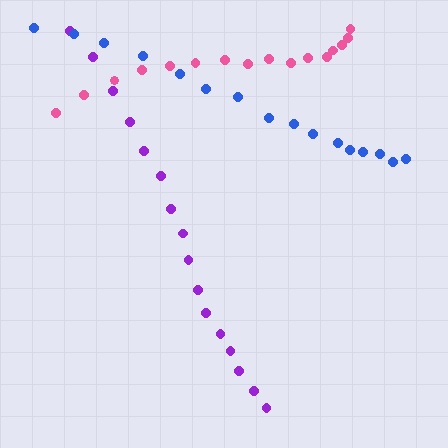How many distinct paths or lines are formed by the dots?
There are 3 distinct paths.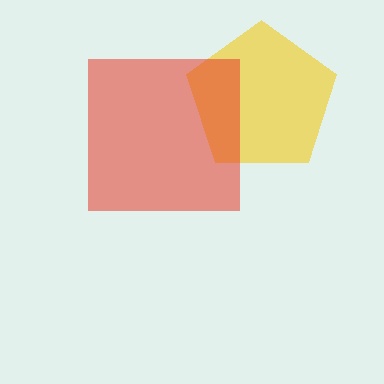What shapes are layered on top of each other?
The layered shapes are: a yellow pentagon, a red square.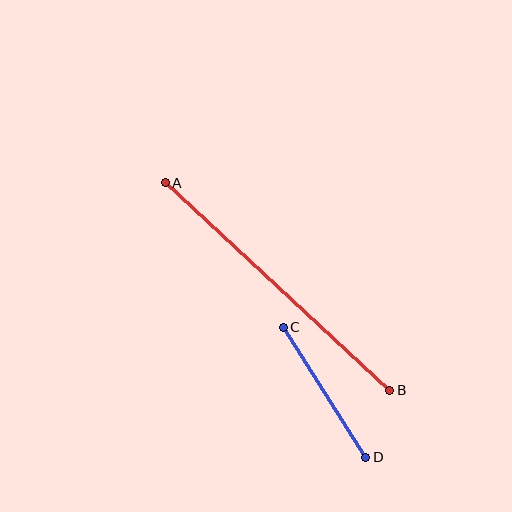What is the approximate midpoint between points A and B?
The midpoint is at approximately (277, 287) pixels.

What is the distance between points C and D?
The distance is approximately 154 pixels.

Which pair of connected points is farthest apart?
Points A and B are farthest apart.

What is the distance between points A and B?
The distance is approximately 306 pixels.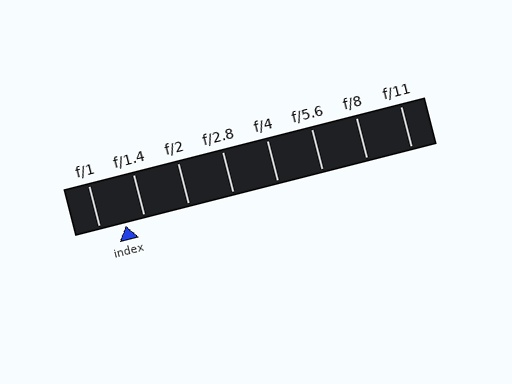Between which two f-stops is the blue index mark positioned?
The index mark is between f/1 and f/1.4.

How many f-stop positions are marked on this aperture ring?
There are 8 f-stop positions marked.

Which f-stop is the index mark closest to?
The index mark is closest to f/1.4.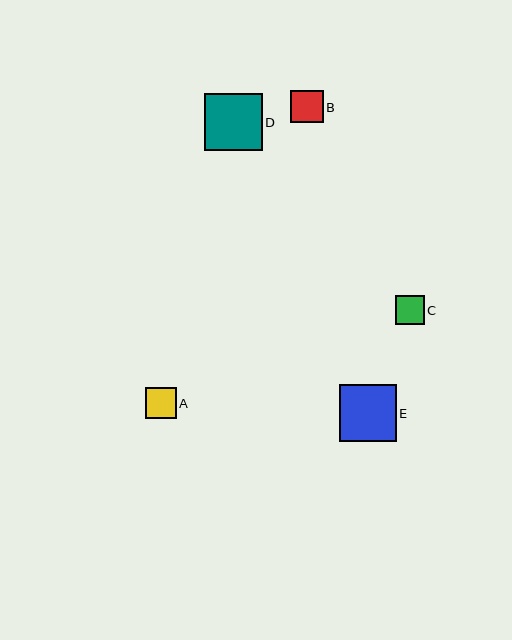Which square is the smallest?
Square C is the smallest with a size of approximately 29 pixels.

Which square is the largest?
Square D is the largest with a size of approximately 57 pixels.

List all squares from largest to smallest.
From largest to smallest: D, E, B, A, C.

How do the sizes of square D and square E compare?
Square D and square E are approximately the same size.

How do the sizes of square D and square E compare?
Square D and square E are approximately the same size.